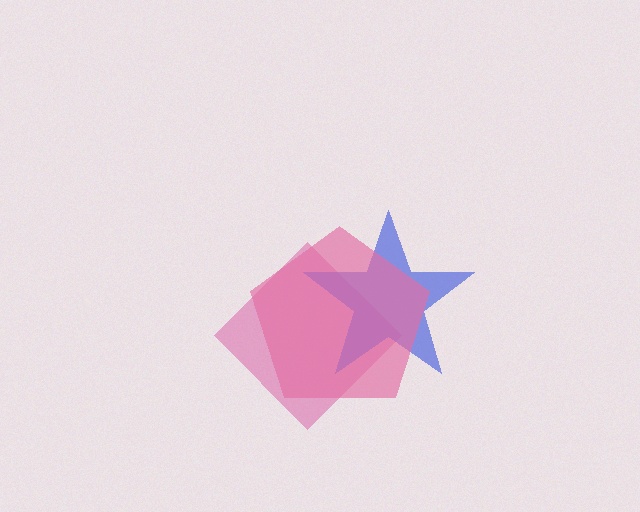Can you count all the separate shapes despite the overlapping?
Yes, there are 3 separate shapes.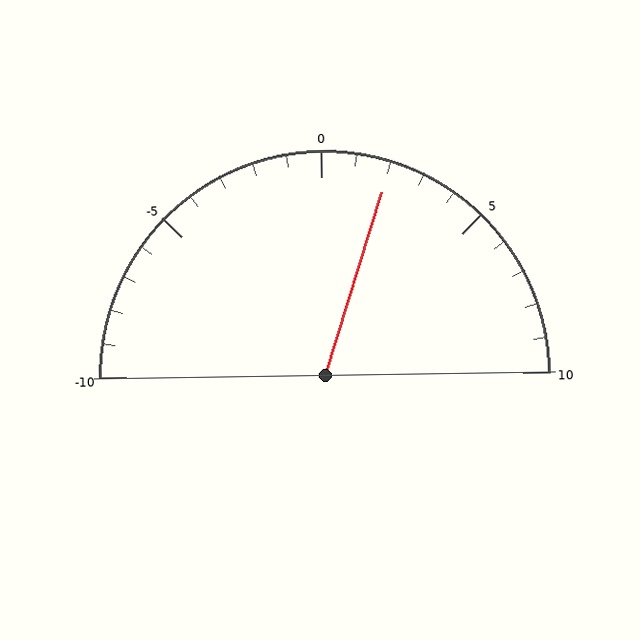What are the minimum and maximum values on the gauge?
The gauge ranges from -10 to 10.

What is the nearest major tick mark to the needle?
The nearest major tick mark is 0.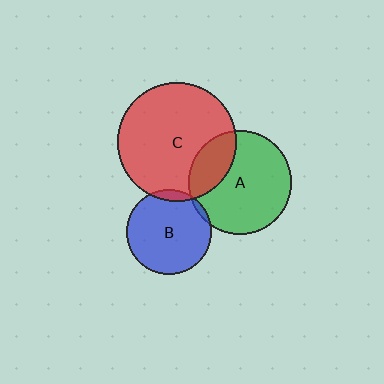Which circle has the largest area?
Circle C (red).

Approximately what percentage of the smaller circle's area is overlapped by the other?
Approximately 5%.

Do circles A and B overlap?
Yes.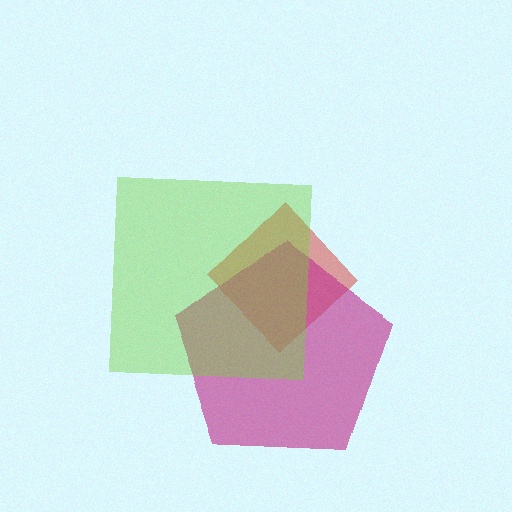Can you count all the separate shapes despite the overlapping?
Yes, there are 3 separate shapes.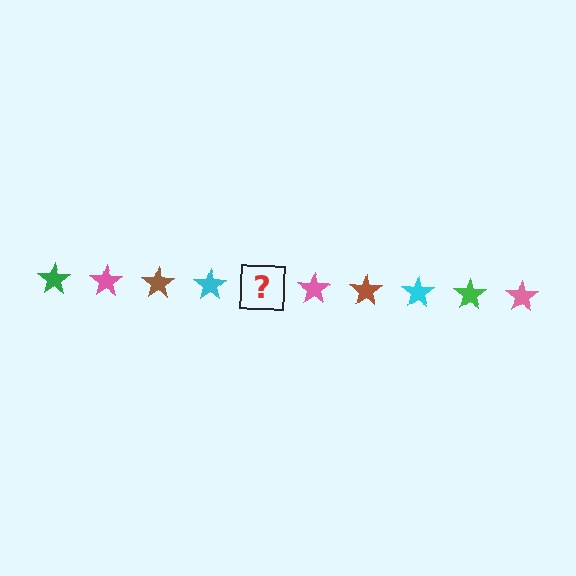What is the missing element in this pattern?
The missing element is a green star.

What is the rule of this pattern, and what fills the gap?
The rule is that the pattern cycles through green, pink, brown, cyan stars. The gap should be filled with a green star.